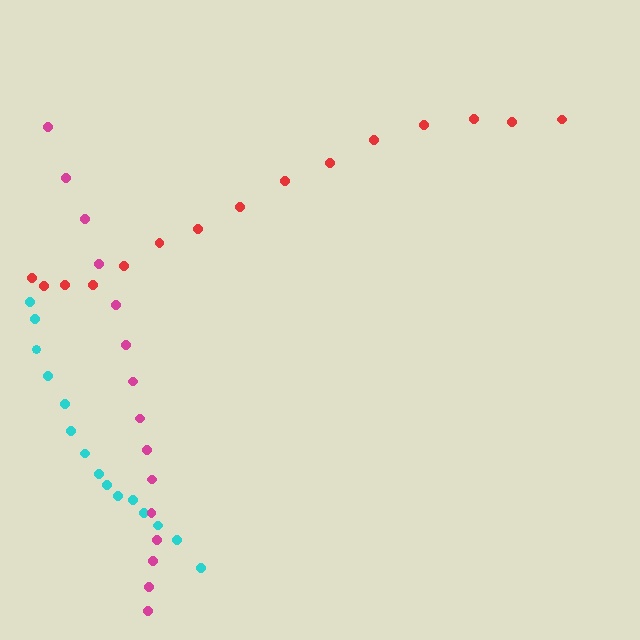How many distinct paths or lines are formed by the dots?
There are 3 distinct paths.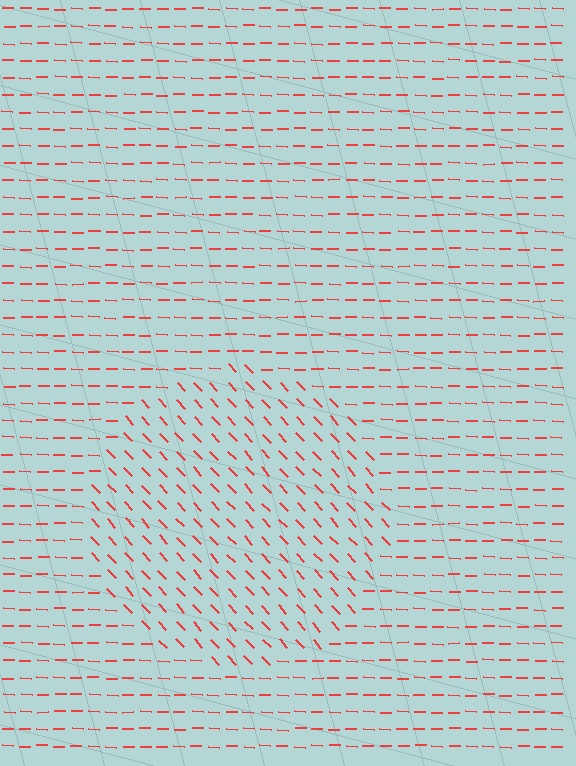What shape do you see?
I see a circle.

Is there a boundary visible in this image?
Yes, there is a texture boundary formed by a change in line orientation.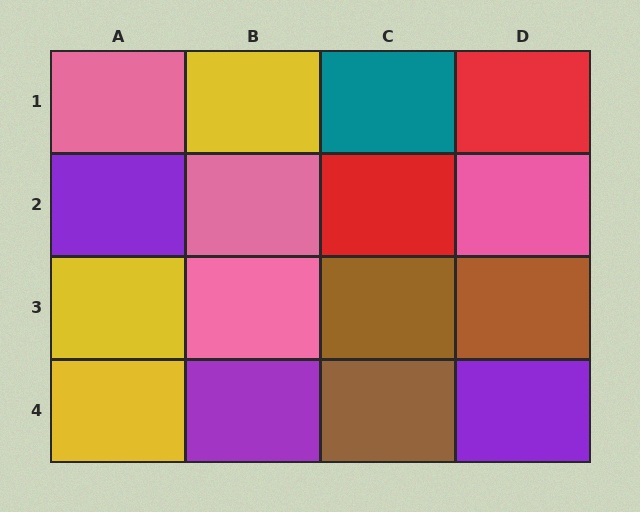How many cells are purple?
3 cells are purple.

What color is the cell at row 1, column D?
Red.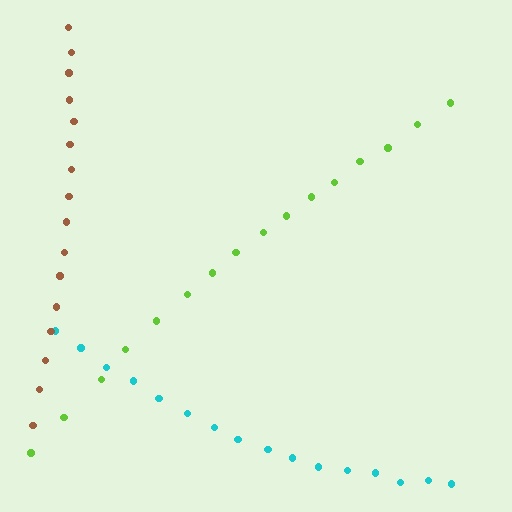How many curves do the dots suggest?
There are 3 distinct paths.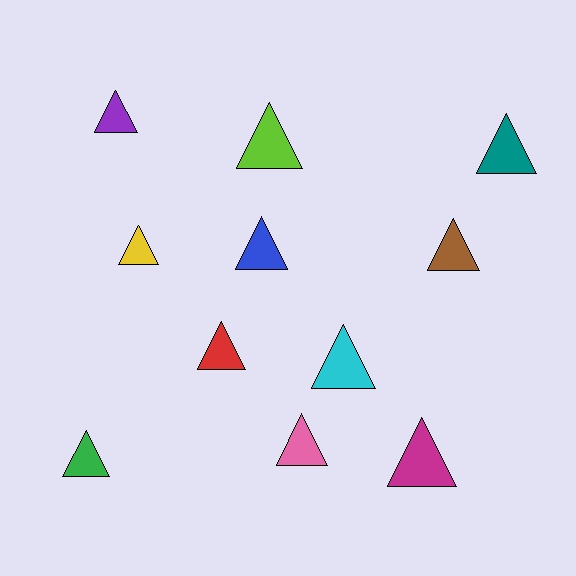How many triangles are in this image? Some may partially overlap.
There are 11 triangles.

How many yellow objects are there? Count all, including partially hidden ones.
There is 1 yellow object.